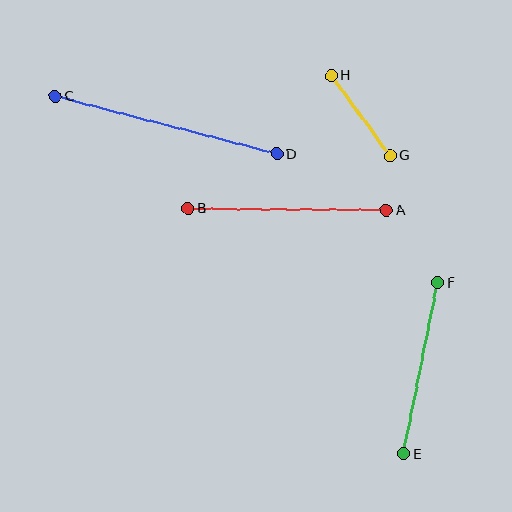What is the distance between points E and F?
The distance is approximately 174 pixels.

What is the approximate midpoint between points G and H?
The midpoint is at approximately (361, 115) pixels.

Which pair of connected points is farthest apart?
Points C and D are farthest apart.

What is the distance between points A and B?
The distance is approximately 198 pixels.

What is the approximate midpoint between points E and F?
The midpoint is at approximately (421, 368) pixels.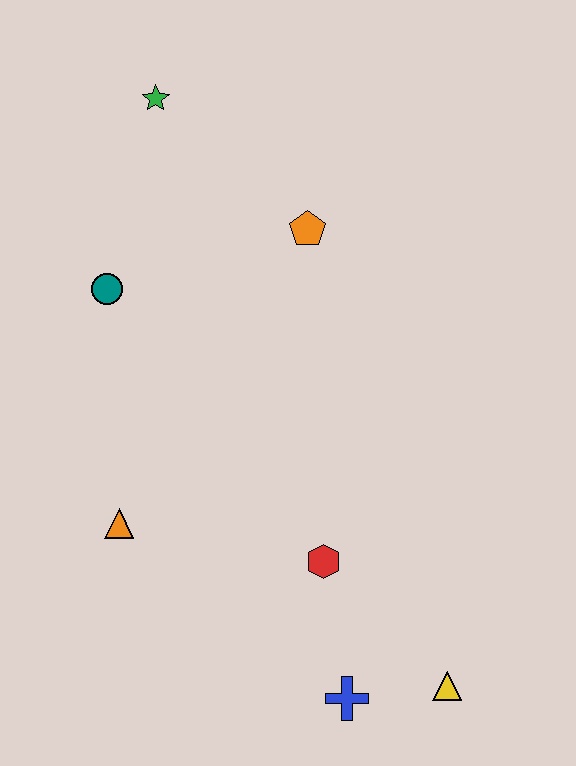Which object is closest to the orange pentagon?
The green star is closest to the orange pentagon.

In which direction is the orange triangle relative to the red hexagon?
The orange triangle is to the left of the red hexagon.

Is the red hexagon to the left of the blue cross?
Yes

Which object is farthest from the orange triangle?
The green star is farthest from the orange triangle.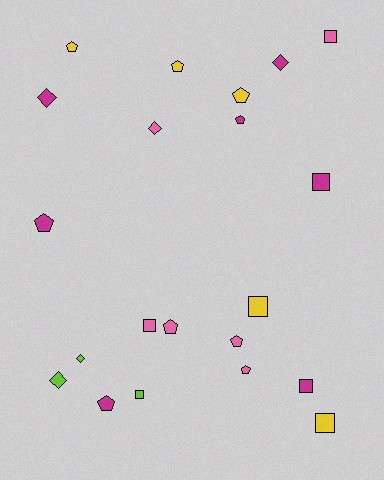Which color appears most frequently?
Magenta, with 7 objects.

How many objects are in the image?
There are 21 objects.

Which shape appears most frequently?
Pentagon, with 9 objects.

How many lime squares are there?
There is 1 lime square.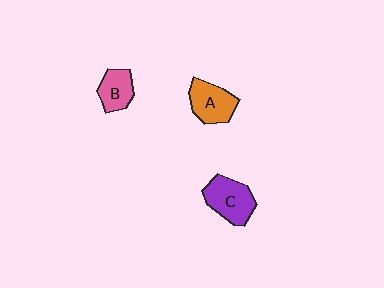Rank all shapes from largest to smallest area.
From largest to smallest: C (purple), A (orange), B (pink).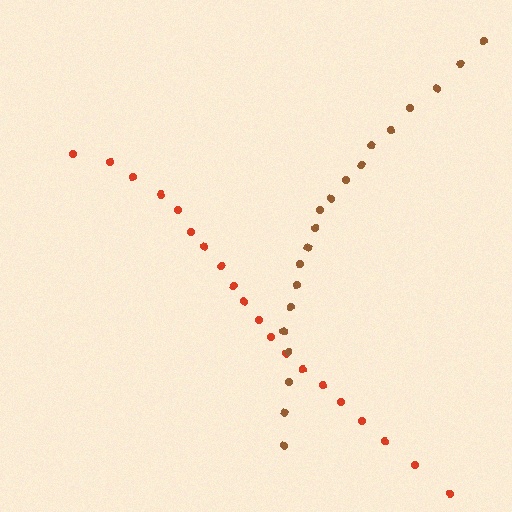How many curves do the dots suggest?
There are 2 distinct paths.